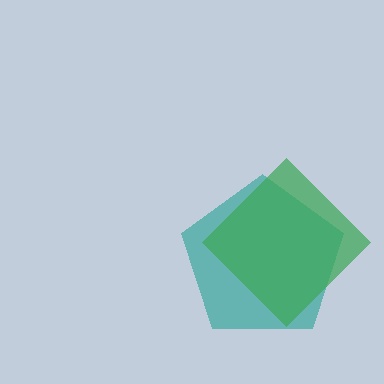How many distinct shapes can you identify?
There are 2 distinct shapes: a teal pentagon, a green diamond.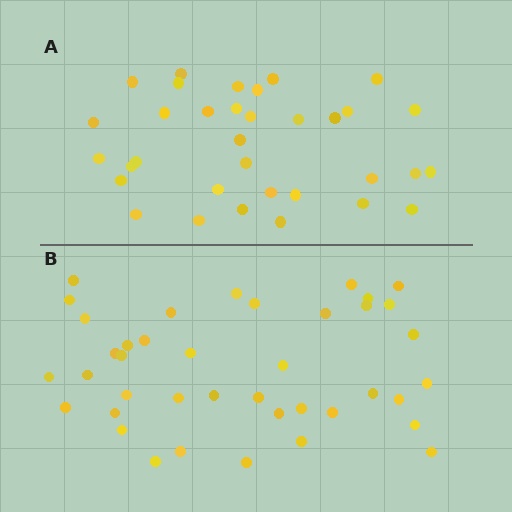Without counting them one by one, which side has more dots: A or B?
Region B (the bottom region) has more dots.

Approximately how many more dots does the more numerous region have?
Region B has about 6 more dots than region A.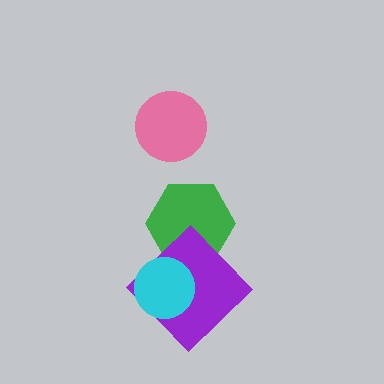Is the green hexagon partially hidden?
Yes, it is partially covered by another shape.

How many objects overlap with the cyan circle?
1 object overlaps with the cyan circle.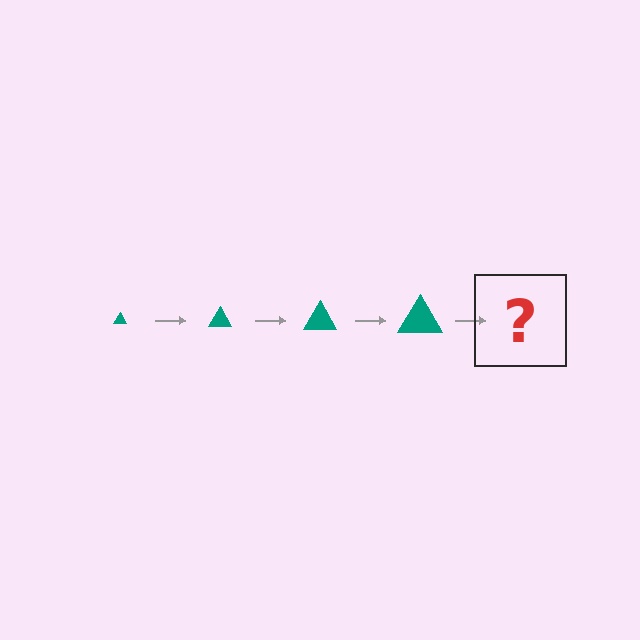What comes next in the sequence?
The next element should be a teal triangle, larger than the previous one.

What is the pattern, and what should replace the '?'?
The pattern is that the triangle gets progressively larger each step. The '?' should be a teal triangle, larger than the previous one.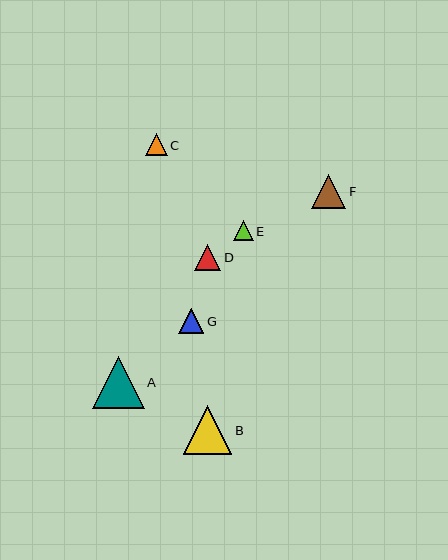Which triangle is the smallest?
Triangle E is the smallest with a size of approximately 20 pixels.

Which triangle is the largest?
Triangle A is the largest with a size of approximately 52 pixels.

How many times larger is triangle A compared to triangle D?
Triangle A is approximately 2.0 times the size of triangle D.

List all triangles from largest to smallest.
From largest to smallest: A, B, F, D, G, C, E.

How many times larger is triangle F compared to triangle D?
Triangle F is approximately 1.3 times the size of triangle D.